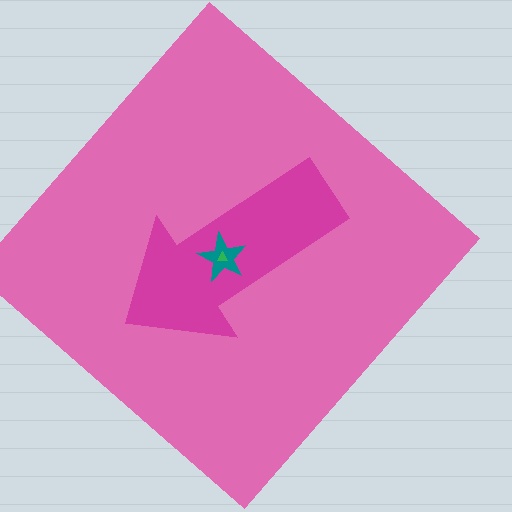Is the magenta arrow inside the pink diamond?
Yes.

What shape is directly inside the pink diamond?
The magenta arrow.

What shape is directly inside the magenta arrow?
The teal star.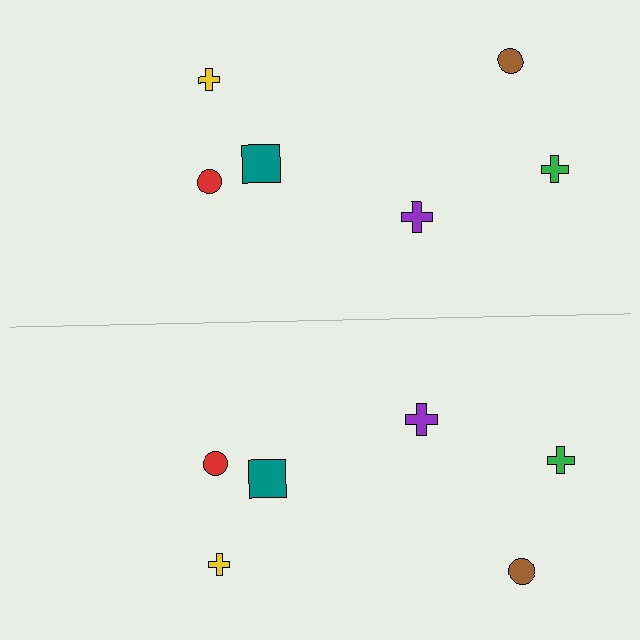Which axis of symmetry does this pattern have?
The pattern has a horizontal axis of symmetry running through the center of the image.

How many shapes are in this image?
There are 12 shapes in this image.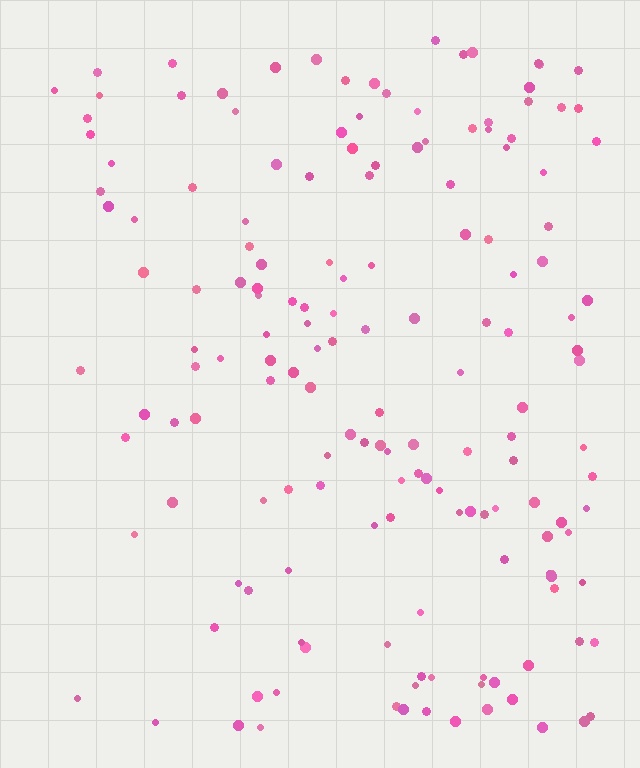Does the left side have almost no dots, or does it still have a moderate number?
Still a moderate number, just noticeably fewer than the right.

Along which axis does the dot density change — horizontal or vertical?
Horizontal.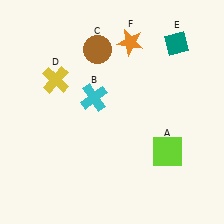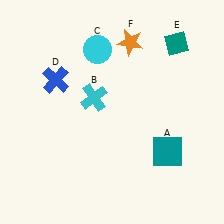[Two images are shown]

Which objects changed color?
A changed from lime to teal. C changed from brown to cyan. D changed from yellow to blue.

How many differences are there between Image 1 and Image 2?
There are 3 differences between the two images.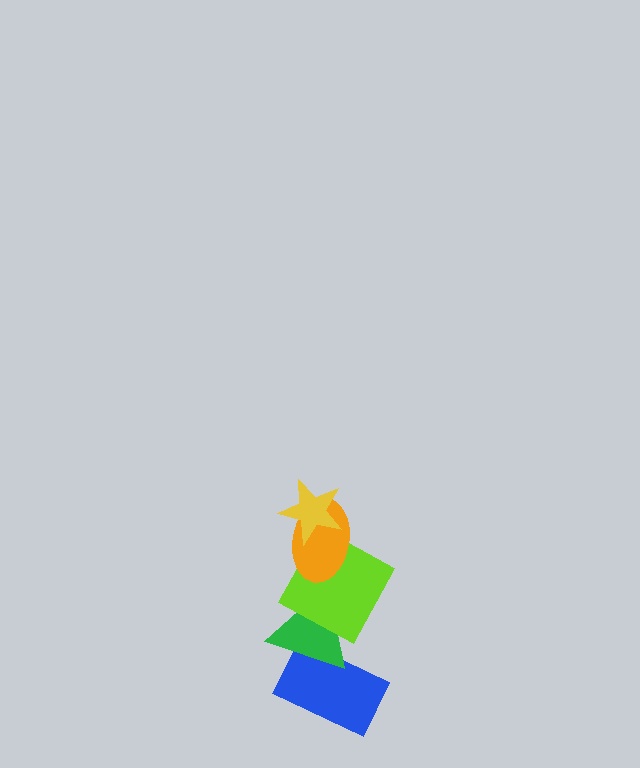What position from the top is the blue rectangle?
The blue rectangle is 5th from the top.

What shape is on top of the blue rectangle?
The green triangle is on top of the blue rectangle.